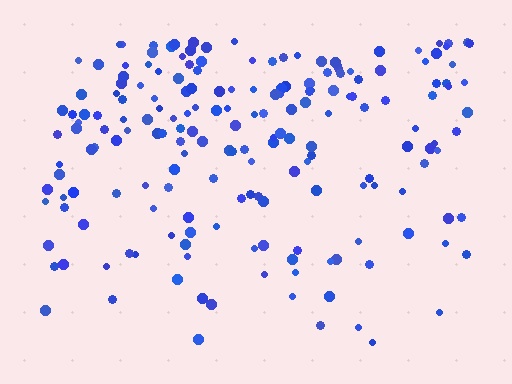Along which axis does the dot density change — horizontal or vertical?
Vertical.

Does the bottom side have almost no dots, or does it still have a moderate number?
Still a moderate number, just noticeably fewer than the top.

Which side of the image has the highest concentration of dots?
The top.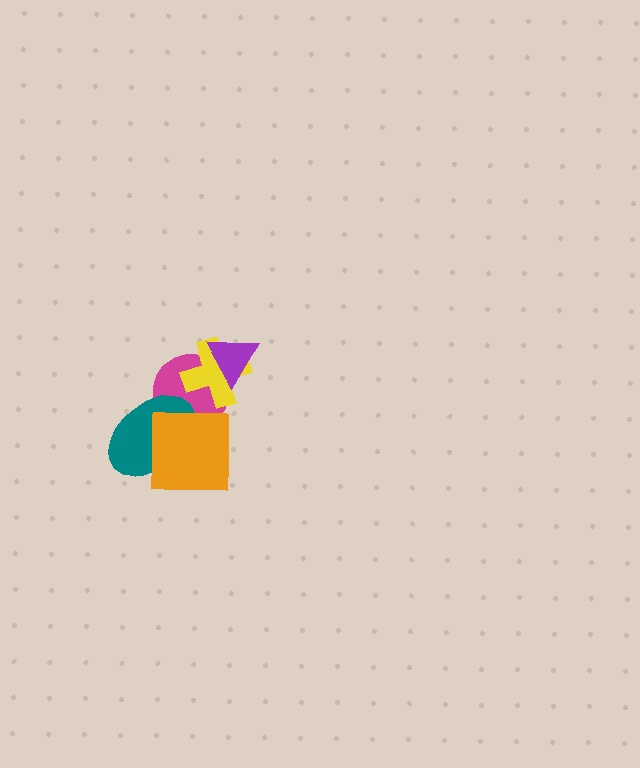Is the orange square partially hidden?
No, no other shape covers it.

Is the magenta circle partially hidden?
Yes, it is partially covered by another shape.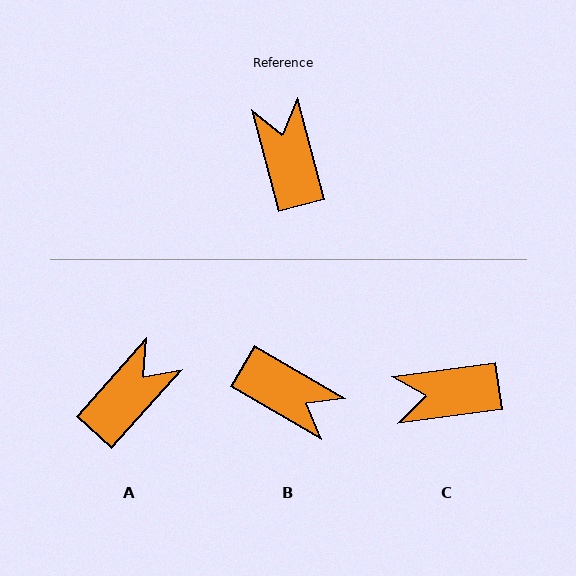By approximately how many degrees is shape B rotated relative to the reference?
Approximately 135 degrees clockwise.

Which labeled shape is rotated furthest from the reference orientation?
B, about 135 degrees away.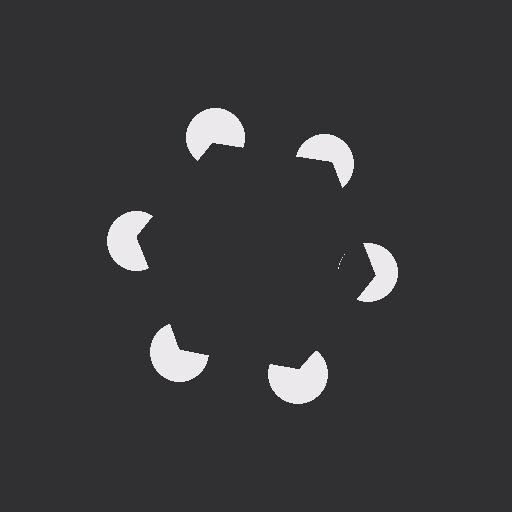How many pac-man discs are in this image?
There are 6 — one at each vertex of the illusory hexagon.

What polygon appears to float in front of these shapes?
An illusory hexagon — its edges are inferred from the aligned wedge cuts in the pac-man discs, not physically drawn.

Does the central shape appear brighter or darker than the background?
It typically appears slightly darker than the background, even though no actual brightness change is drawn.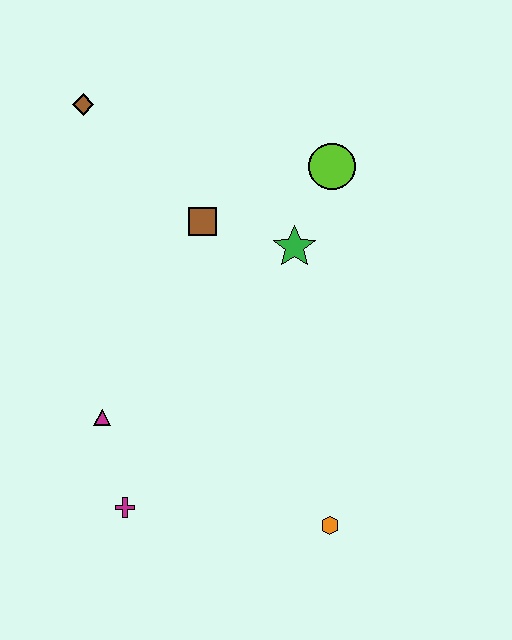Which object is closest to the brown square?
The green star is closest to the brown square.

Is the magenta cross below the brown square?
Yes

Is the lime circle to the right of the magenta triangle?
Yes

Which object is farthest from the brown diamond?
The orange hexagon is farthest from the brown diamond.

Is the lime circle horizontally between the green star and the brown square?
No